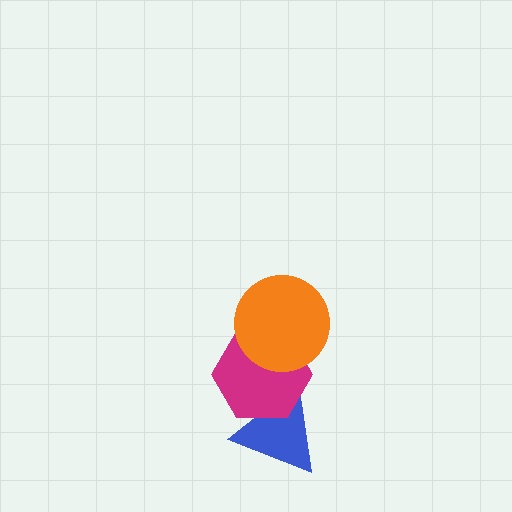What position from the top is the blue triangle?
The blue triangle is 3rd from the top.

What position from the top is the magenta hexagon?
The magenta hexagon is 2nd from the top.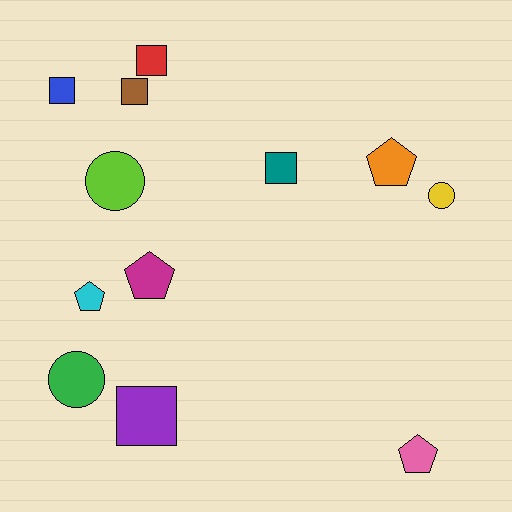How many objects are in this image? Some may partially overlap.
There are 12 objects.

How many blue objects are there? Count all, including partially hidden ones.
There is 1 blue object.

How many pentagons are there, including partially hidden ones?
There are 4 pentagons.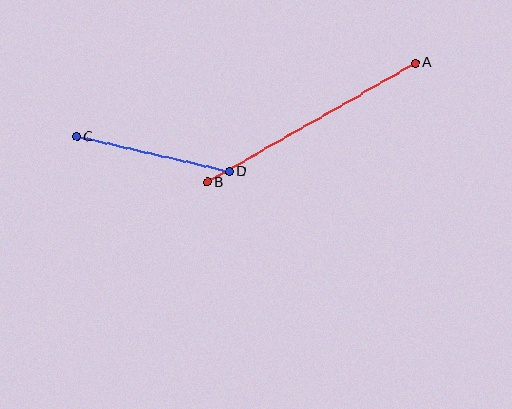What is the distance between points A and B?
The distance is approximately 240 pixels.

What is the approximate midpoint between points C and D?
The midpoint is at approximately (153, 154) pixels.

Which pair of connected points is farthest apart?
Points A and B are farthest apart.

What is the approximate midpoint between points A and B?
The midpoint is at approximately (311, 123) pixels.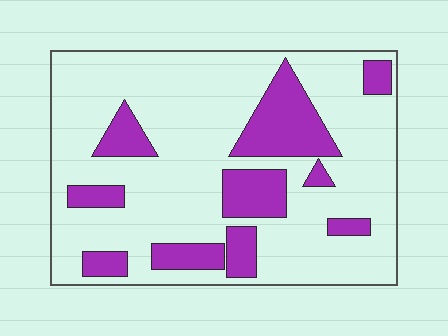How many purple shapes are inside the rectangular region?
10.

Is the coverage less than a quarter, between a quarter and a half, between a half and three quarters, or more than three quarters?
Less than a quarter.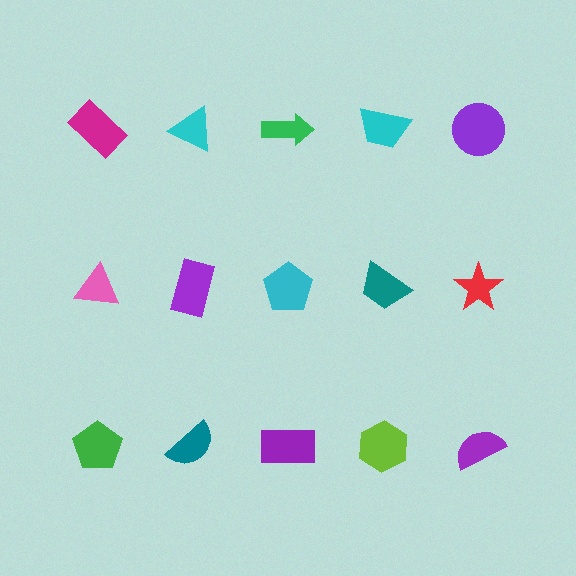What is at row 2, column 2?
A purple rectangle.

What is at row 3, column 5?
A purple semicircle.